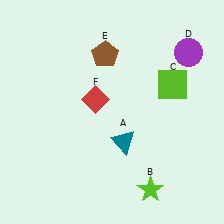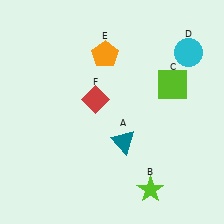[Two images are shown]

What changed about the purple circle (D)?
In Image 1, D is purple. In Image 2, it changed to cyan.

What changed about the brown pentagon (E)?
In Image 1, E is brown. In Image 2, it changed to orange.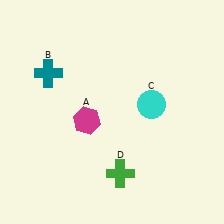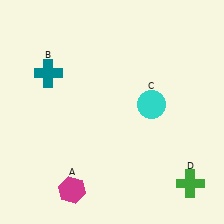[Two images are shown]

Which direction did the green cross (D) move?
The green cross (D) moved right.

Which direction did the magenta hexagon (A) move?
The magenta hexagon (A) moved down.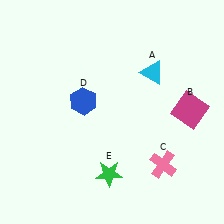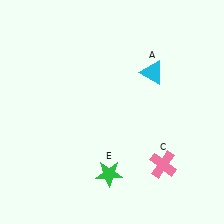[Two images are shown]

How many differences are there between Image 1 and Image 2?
There are 2 differences between the two images.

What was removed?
The magenta square (B), the blue hexagon (D) were removed in Image 2.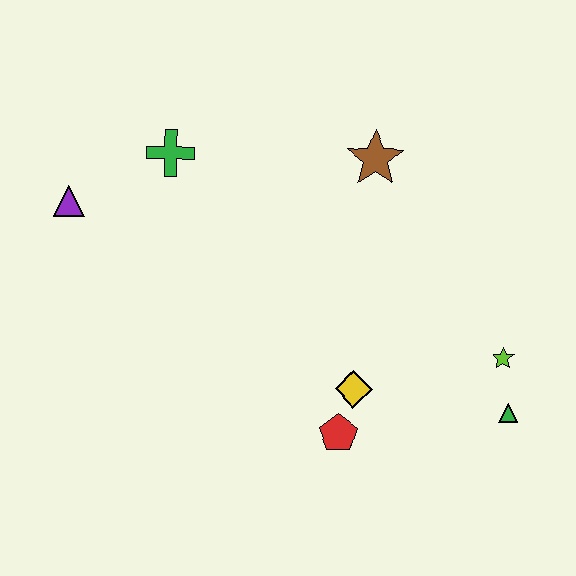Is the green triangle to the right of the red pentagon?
Yes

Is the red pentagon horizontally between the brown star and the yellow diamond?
No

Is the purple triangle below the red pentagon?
No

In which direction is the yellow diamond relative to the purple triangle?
The yellow diamond is to the right of the purple triangle.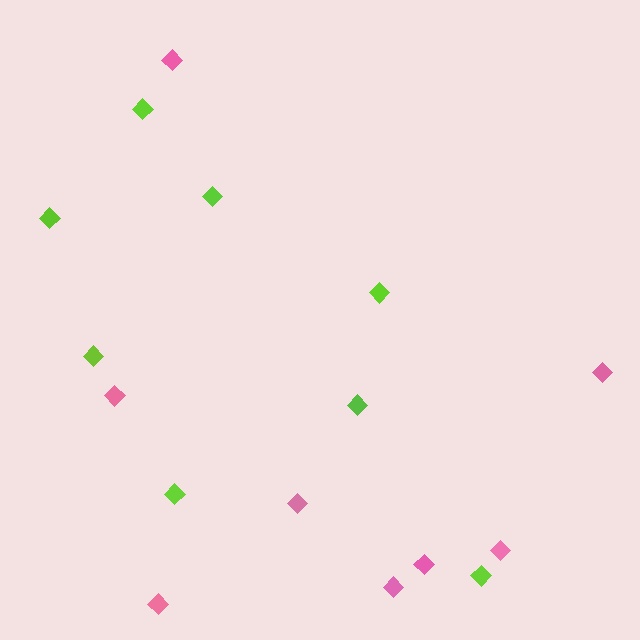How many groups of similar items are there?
There are 2 groups: one group of lime diamonds (8) and one group of pink diamonds (8).